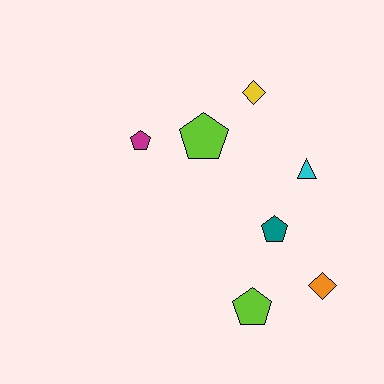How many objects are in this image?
There are 7 objects.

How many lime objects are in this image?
There are 2 lime objects.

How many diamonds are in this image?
There are 2 diamonds.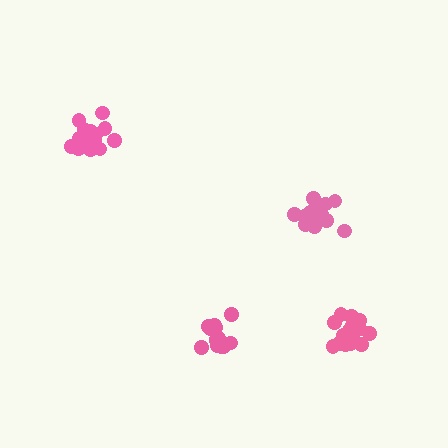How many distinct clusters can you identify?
There are 4 distinct clusters.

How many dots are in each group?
Group 1: 19 dots, Group 2: 18 dots, Group 3: 21 dots, Group 4: 18 dots (76 total).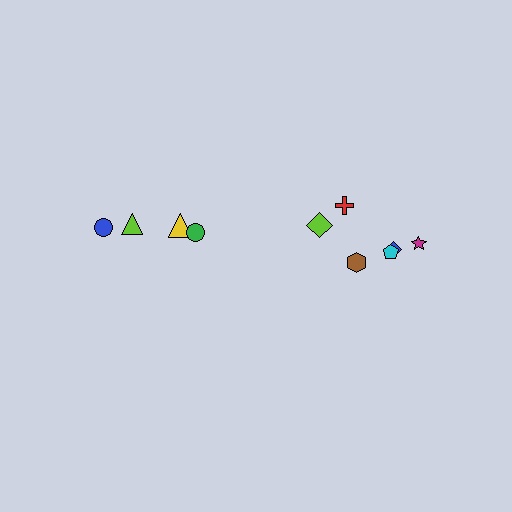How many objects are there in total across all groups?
There are 10 objects.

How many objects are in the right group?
There are 6 objects.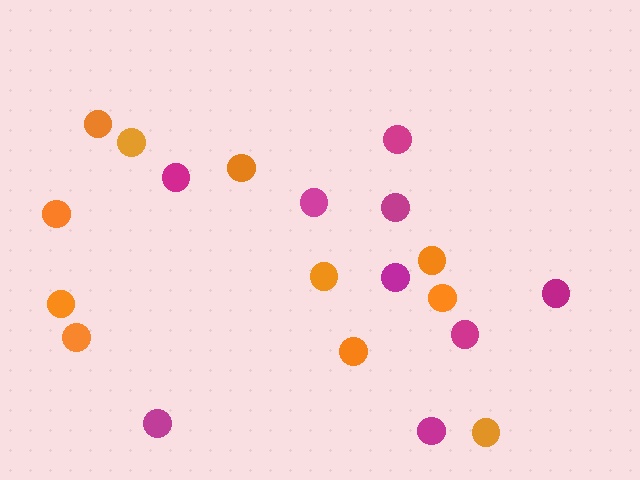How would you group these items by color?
There are 2 groups: one group of orange circles (11) and one group of magenta circles (9).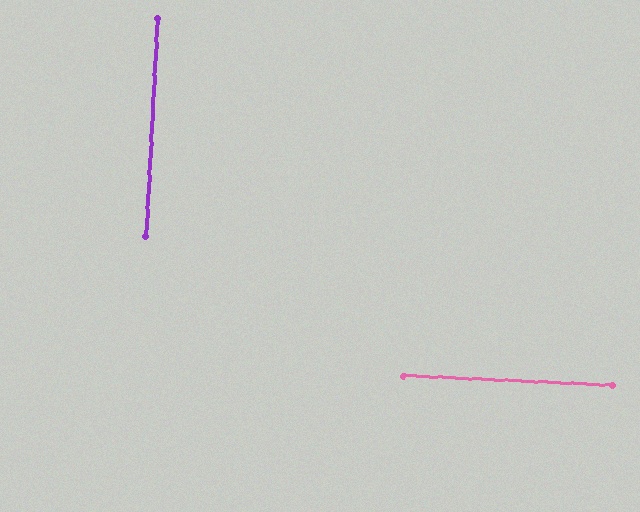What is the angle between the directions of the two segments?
Approximately 90 degrees.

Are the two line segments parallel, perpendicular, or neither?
Perpendicular — they meet at approximately 90°.